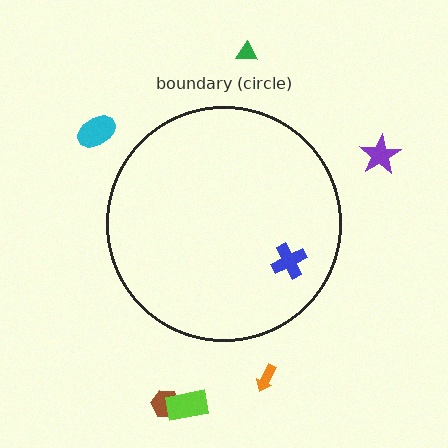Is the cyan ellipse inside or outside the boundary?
Outside.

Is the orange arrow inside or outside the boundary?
Outside.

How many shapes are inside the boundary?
1 inside, 6 outside.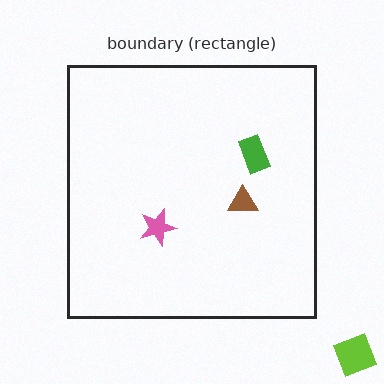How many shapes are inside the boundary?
3 inside, 1 outside.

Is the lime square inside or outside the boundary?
Outside.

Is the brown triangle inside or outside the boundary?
Inside.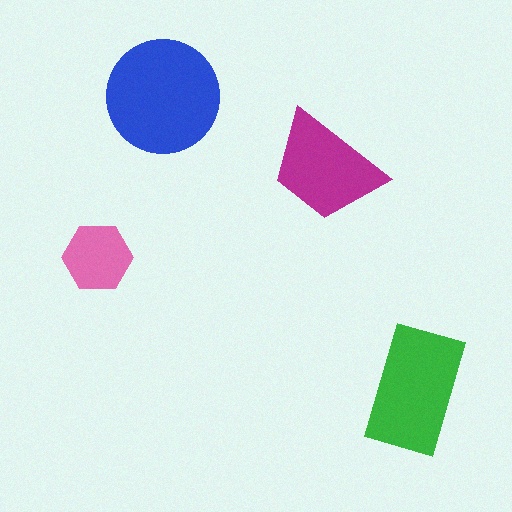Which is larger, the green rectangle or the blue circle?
The blue circle.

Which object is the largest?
The blue circle.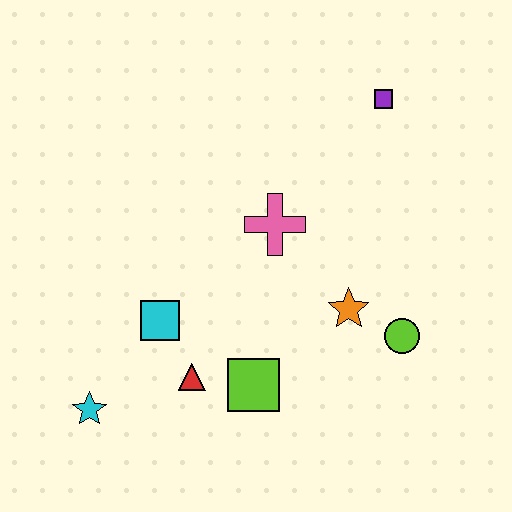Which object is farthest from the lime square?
The purple square is farthest from the lime square.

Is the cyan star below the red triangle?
Yes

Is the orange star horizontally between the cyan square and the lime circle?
Yes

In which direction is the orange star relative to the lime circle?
The orange star is to the left of the lime circle.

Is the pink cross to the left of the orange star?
Yes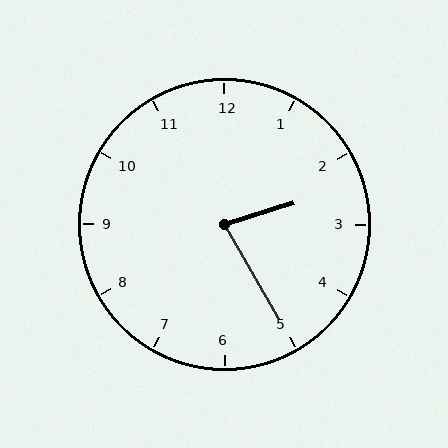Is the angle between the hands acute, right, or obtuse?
It is acute.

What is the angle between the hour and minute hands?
Approximately 78 degrees.